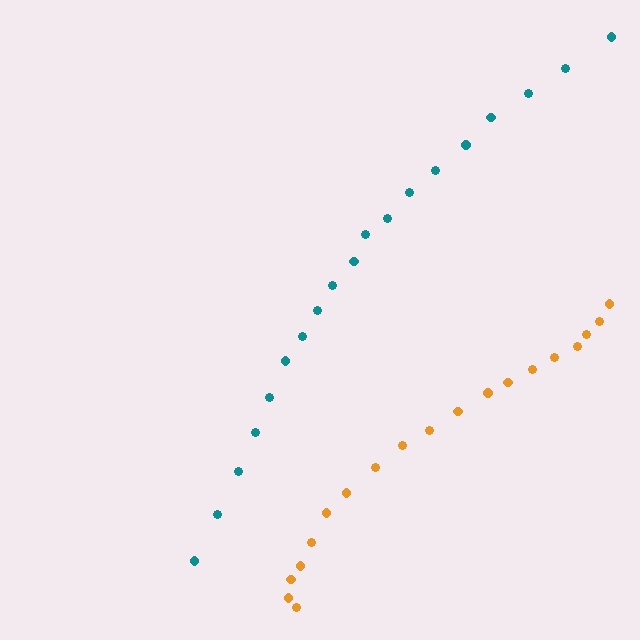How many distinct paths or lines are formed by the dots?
There are 2 distinct paths.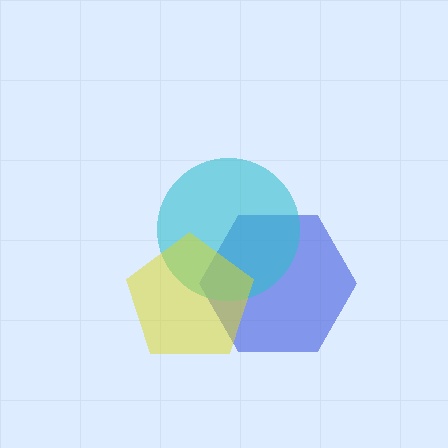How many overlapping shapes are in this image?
There are 3 overlapping shapes in the image.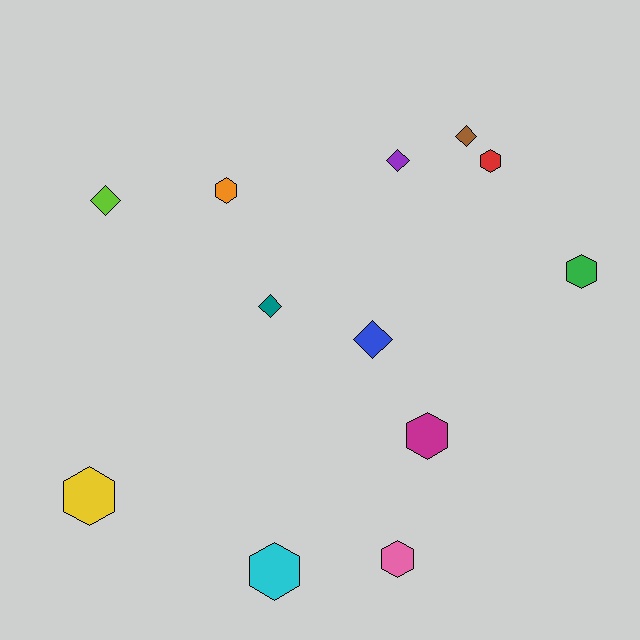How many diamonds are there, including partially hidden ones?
There are 5 diamonds.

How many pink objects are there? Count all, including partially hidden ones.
There is 1 pink object.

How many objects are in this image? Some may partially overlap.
There are 12 objects.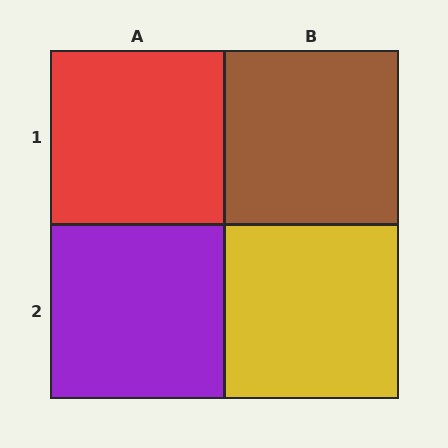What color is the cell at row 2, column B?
Yellow.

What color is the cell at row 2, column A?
Purple.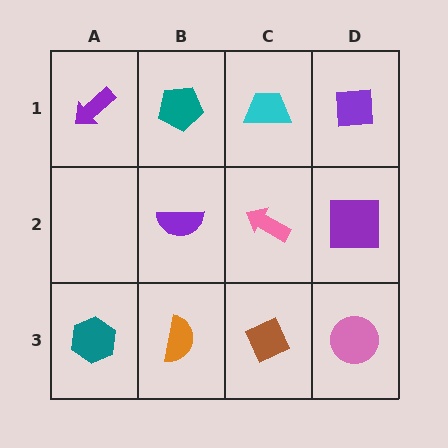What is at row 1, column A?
A purple arrow.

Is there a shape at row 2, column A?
No, that cell is empty.